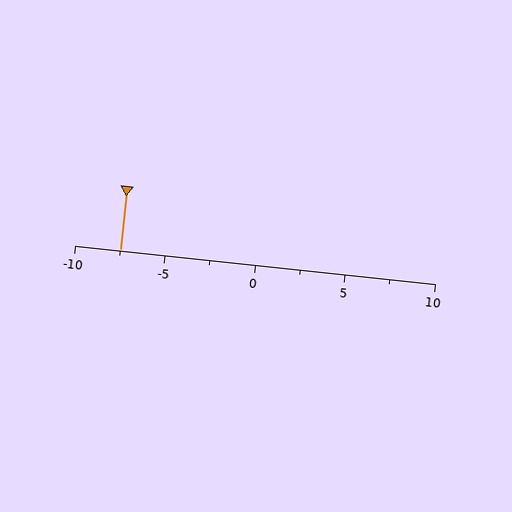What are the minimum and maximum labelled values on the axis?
The axis runs from -10 to 10.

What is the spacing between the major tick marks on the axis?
The major ticks are spaced 5 apart.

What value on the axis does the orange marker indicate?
The marker indicates approximately -7.5.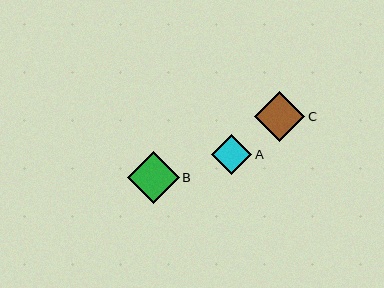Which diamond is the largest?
Diamond B is the largest with a size of approximately 52 pixels.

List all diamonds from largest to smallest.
From largest to smallest: B, C, A.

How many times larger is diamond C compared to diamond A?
Diamond C is approximately 1.2 times the size of diamond A.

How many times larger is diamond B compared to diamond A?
Diamond B is approximately 1.3 times the size of diamond A.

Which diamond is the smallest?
Diamond A is the smallest with a size of approximately 40 pixels.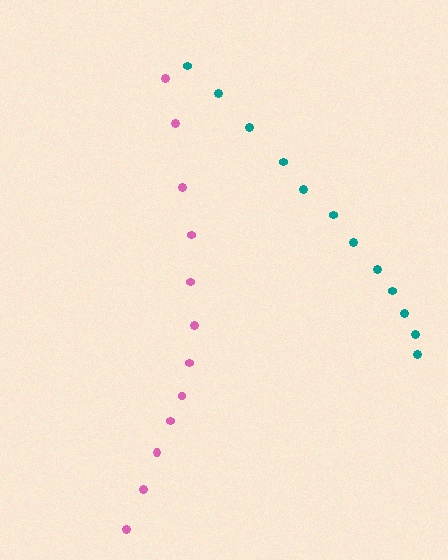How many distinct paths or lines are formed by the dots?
There are 2 distinct paths.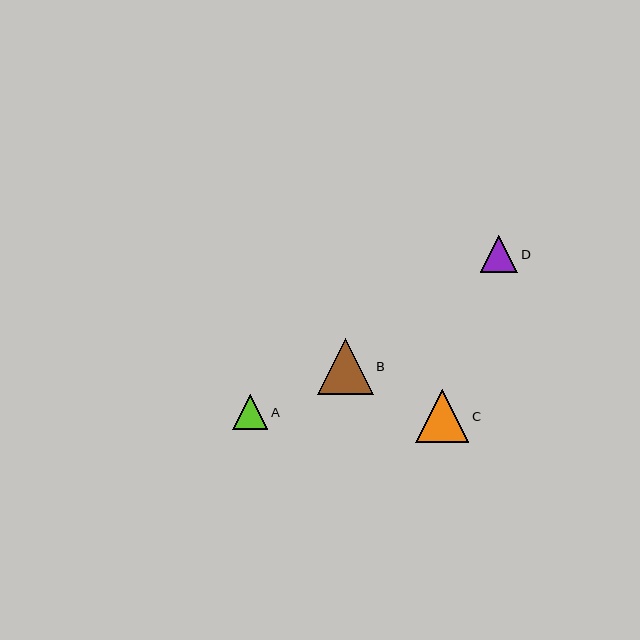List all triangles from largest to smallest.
From largest to smallest: B, C, D, A.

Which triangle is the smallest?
Triangle A is the smallest with a size of approximately 35 pixels.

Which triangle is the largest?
Triangle B is the largest with a size of approximately 56 pixels.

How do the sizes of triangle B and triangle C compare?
Triangle B and triangle C are approximately the same size.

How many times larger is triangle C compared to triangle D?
Triangle C is approximately 1.4 times the size of triangle D.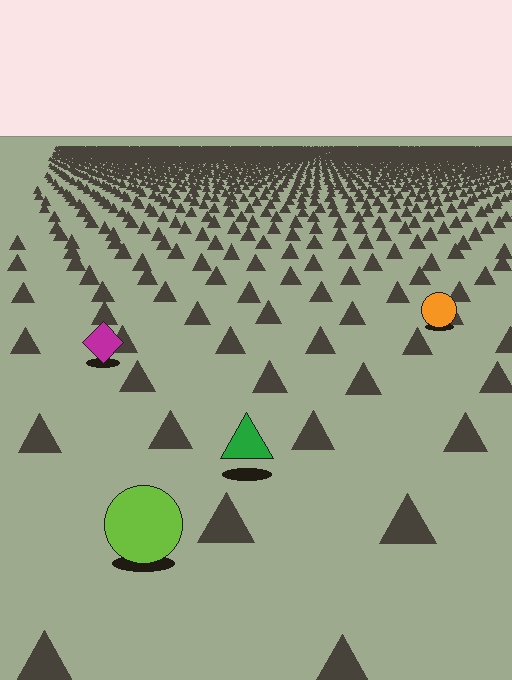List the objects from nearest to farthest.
From nearest to farthest: the lime circle, the green triangle, the magenta diamond, the orange circle.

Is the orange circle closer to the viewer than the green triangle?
No. The green triangle is closer — you can tell from the texture gradient: the ground texture is coarser near it.